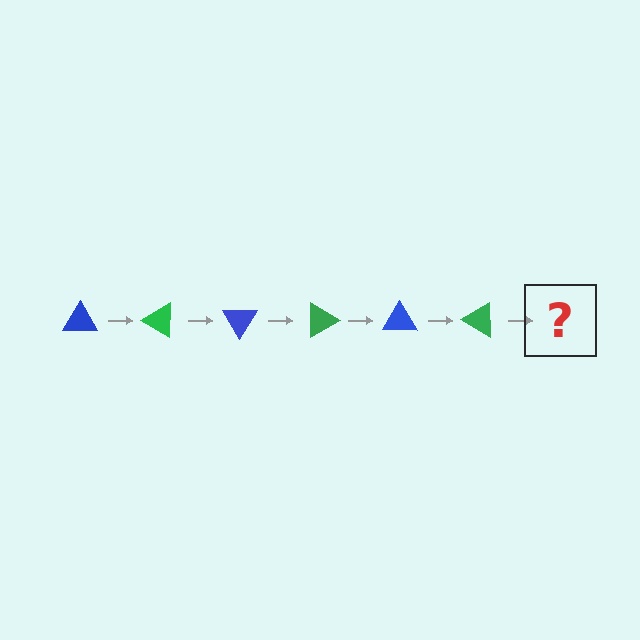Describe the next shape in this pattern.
It should be a blue triangle, rotated 180 degrees from the start.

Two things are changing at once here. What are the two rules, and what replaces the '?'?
The two rules are that it rotates 30 degrees each step and the color cycles through blue and green. The '?' should be a blue triangle, rotated 180 degrees from the start.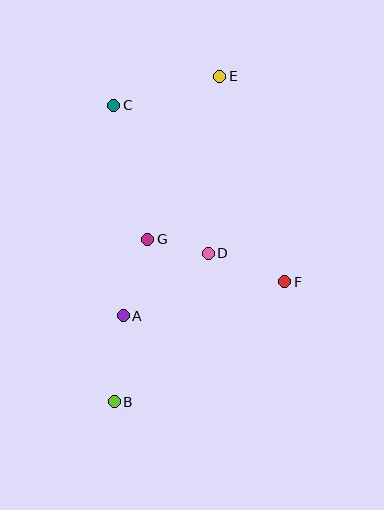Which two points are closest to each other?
Points D and G are closest to each other.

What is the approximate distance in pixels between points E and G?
The distance between E and G is approximately 178 pixels.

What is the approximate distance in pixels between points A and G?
The distance between A and G is approximately 80 pixels.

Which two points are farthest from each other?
Points B and E are farthest from each other.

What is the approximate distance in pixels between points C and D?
The distance between C and D is approximately 176 pixels.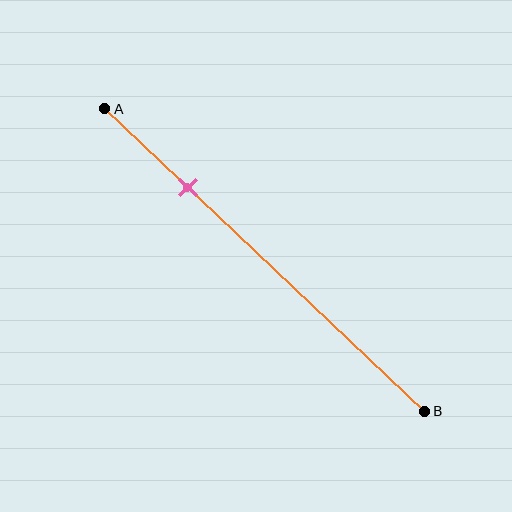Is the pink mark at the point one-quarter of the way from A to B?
Yes, the mark is approximately at the one-quarter point.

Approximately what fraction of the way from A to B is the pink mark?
The pink mark is approximately 25% of the way from A to B.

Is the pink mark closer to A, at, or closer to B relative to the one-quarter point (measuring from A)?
The pink mark is approximately at the one-quarter point of segment AB.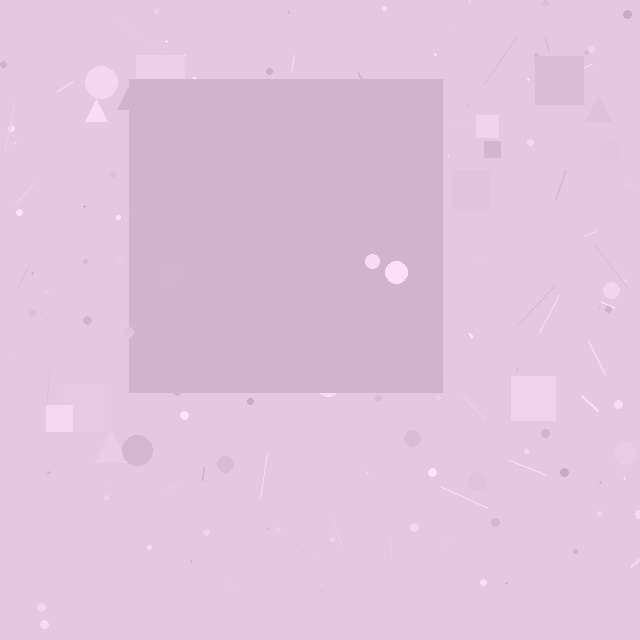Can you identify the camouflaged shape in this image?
The camouflaged shape is a square.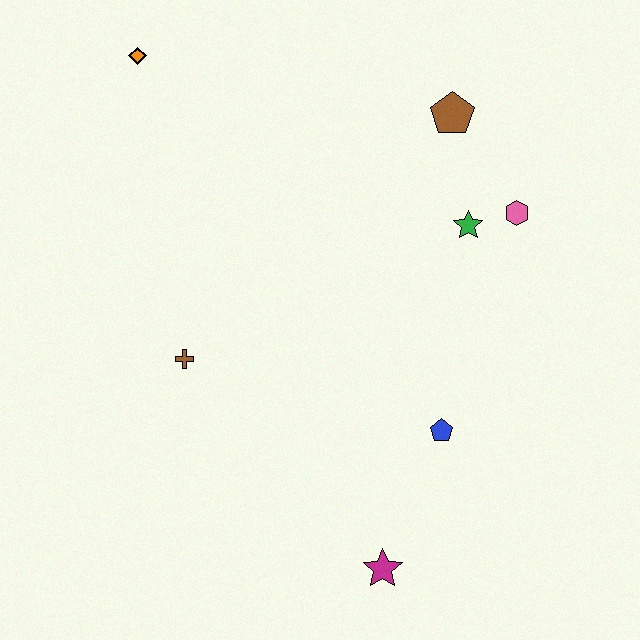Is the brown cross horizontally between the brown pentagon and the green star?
No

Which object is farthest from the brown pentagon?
The magenta star is farthest from the brown pentagon.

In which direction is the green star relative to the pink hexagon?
The green star is to the left of the pink hexagon.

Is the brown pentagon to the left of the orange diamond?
No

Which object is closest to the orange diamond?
The brown cross is closest to the orange diamond.